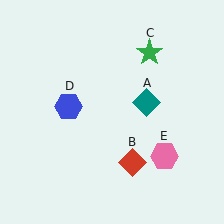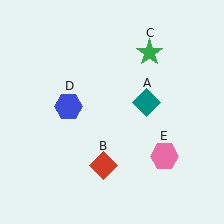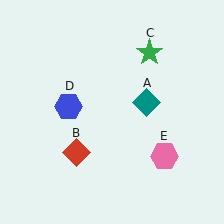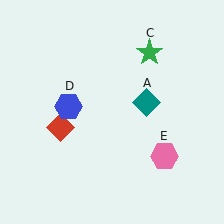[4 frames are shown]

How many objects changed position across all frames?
1 object changed position: red diamond (object B).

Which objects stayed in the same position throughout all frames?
Teal diamond (object A) and green star (object C) and blue hexagon (object D) and pink hexagon (object E) remained stationary.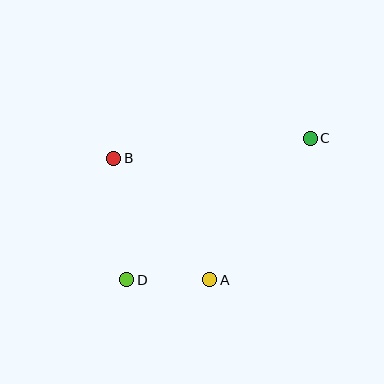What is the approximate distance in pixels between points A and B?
The distance between A and B is approximately 155 pixels.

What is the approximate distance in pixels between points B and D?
The distance between B and D is approximately 122 pixels.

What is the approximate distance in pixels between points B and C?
The distance between B and C is approximately 197 pixels.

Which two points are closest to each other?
Points A and D are closest to each other.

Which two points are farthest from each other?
Points C and D are farthest from each other.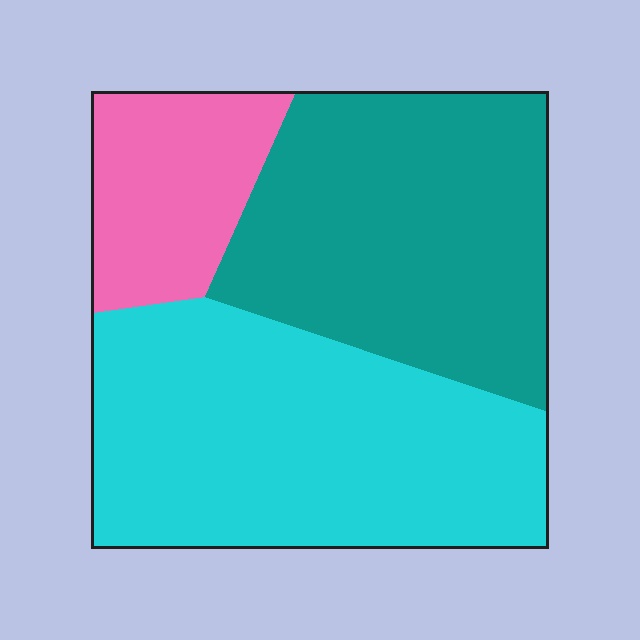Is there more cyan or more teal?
Cyan.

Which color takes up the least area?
Pink, at roughly 15%.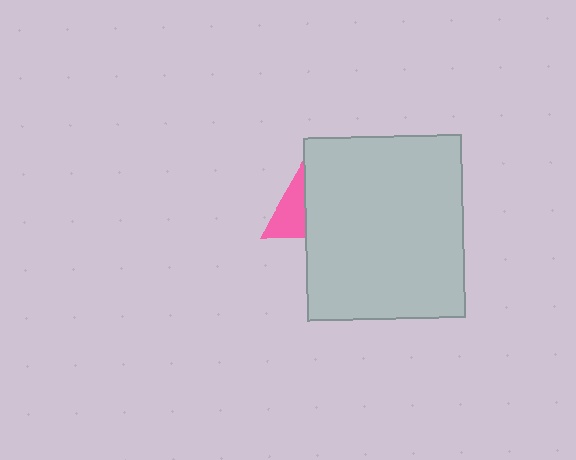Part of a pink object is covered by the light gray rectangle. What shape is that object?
It is a triangle.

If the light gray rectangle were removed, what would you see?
You would see the complete pink triangle.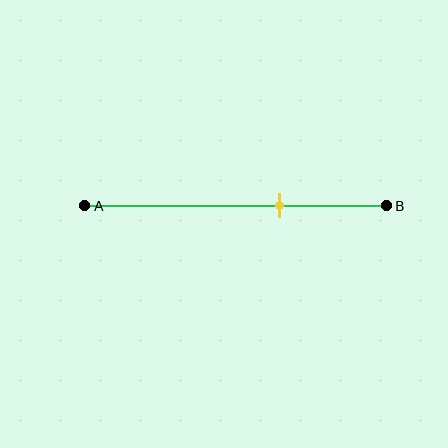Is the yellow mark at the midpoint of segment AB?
No, the mark is at about 65% from A, not at the 50% midpoint.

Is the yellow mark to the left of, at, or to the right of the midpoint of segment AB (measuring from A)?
The yellow mark is to the right of the midpoint of segment AB.